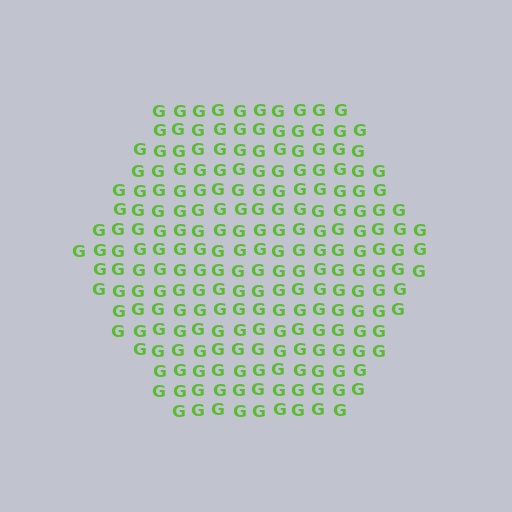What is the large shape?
The large shape is a hexagon.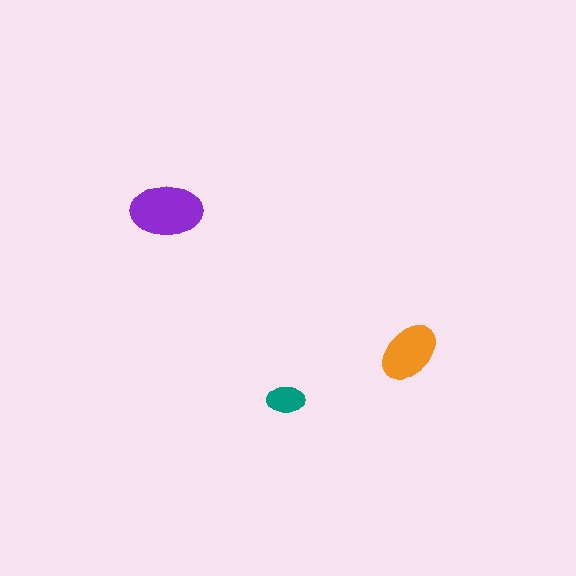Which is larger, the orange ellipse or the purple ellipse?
The purple one.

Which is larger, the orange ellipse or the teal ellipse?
The orange one.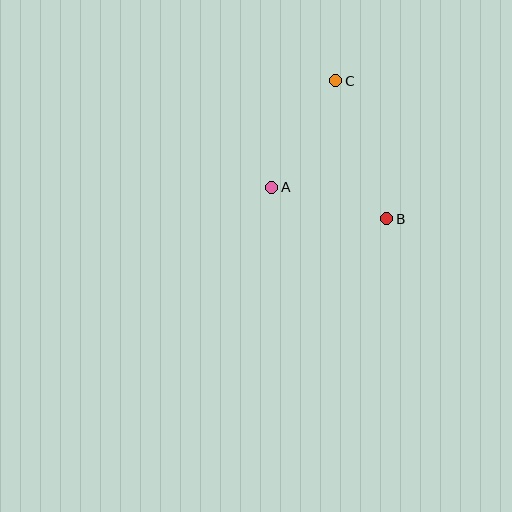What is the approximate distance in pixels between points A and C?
The distance between A and C is approximately 124 pixels.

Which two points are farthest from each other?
Points B and C are farthest from each other.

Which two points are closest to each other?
Points A and B are closest to each other.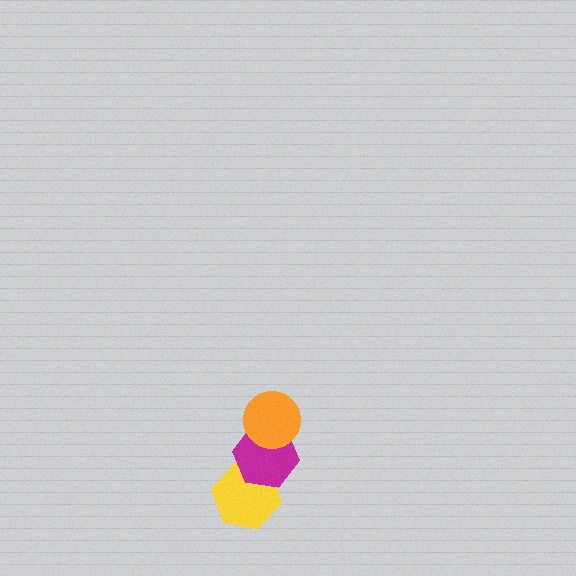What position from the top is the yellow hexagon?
The yellow hexagon is 3rd from the top.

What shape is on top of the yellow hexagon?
The magenta hexagon is on top of the yellow hexagon.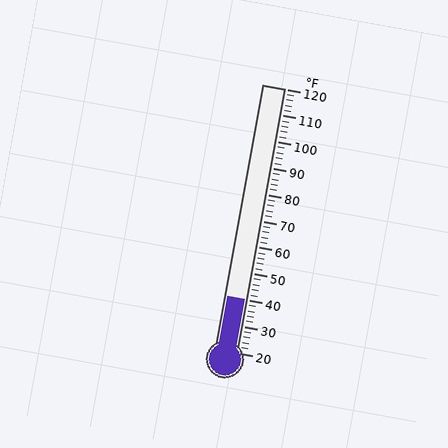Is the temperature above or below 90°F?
The temperature is below 90°F.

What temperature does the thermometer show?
The thermometer shows approximately 40°F.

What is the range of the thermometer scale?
The thermometer scale ranges from 20°F to 120°F.